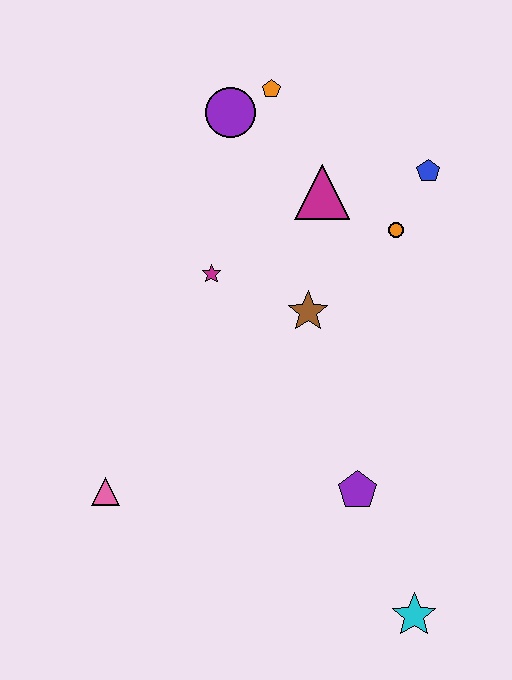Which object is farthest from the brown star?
The cyan star is farthest from the brown star.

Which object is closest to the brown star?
The magenta star is closest to the brown star.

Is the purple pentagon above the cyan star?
Yes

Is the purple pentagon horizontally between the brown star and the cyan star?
Yes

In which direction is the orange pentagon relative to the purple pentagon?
The orange pentagon is above the purple pentagon.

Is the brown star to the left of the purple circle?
No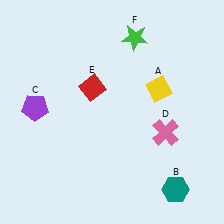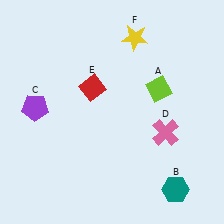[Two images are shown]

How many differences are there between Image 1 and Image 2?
There are 2 differences between the two images.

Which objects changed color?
A changed from yellow to lime. F changed from green to yellow.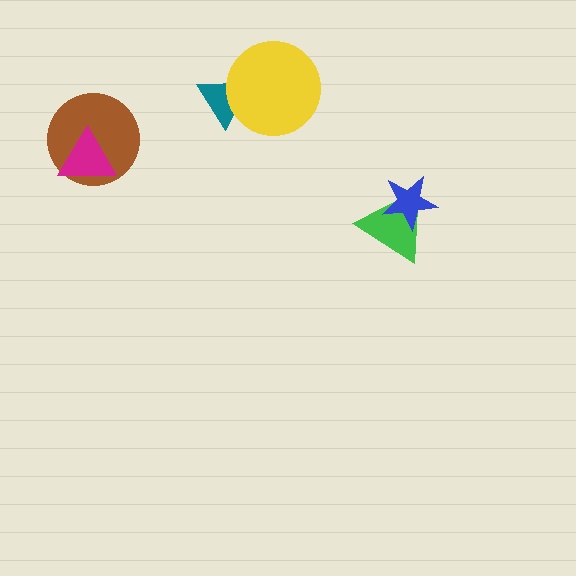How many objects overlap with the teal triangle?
1 object overlaps with the teal triangle.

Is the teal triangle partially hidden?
Yes, it is partially covered by another shape.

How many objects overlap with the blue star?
1 object overlaps with the blue star.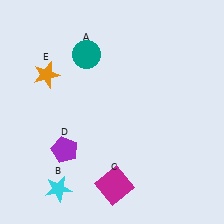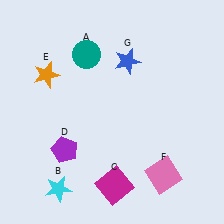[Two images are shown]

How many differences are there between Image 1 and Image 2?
There are 2 differences between the two images.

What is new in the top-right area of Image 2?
A blue star (G) was added in the top-right area of Image 2.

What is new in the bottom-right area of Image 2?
A pink square (F) was added in the bottom-right area of Image 2.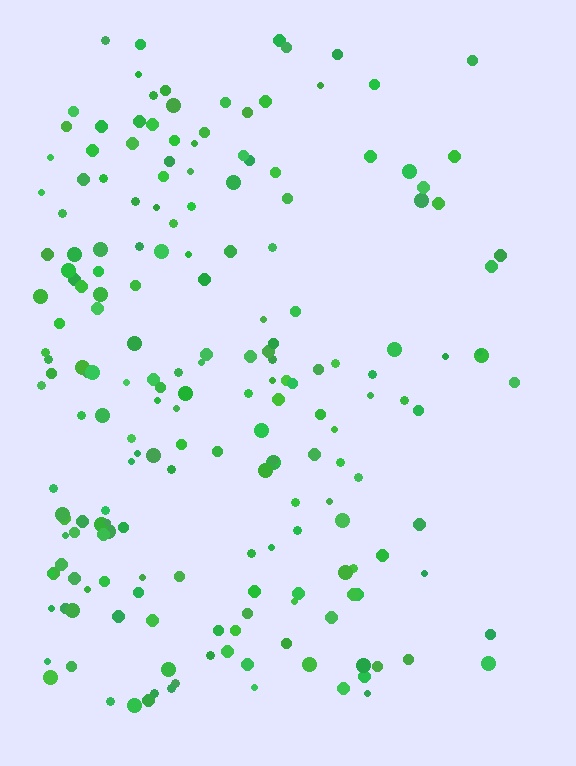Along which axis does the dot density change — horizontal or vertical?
Horizontal.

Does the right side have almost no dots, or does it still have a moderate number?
Still a moderate number, just noticeably fewer than the left.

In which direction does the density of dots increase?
From right to left, with the left side densest.